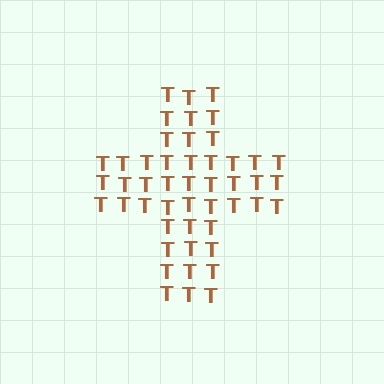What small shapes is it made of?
It is made of small letter T's.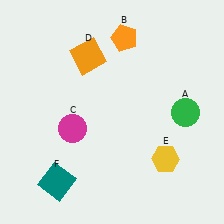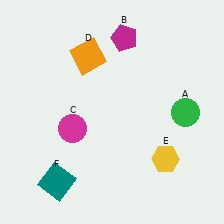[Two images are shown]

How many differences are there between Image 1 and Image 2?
There is 1 difference between the two images.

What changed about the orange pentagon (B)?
In Image 1, B is orange. In Image 2, it changed to magenta.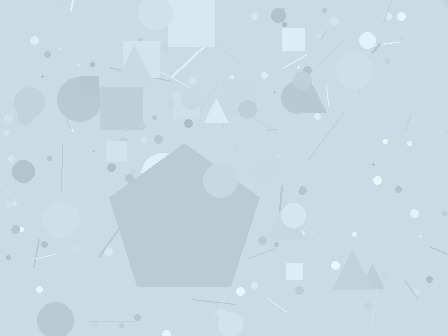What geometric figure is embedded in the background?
A pentagon is embedded in the background.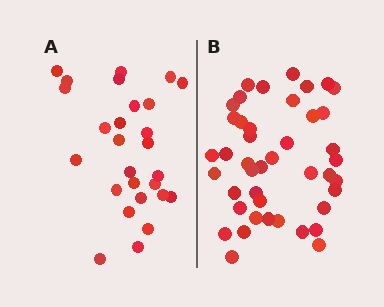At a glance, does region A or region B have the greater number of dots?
Region B (the right region) has more dots.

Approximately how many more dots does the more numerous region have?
Region B has approximately 15 more dots than region A.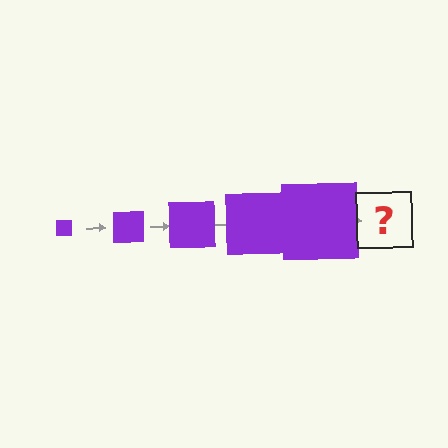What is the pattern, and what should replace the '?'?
The pattern is that the square gets progressively larger each step. The '?' should be a purple square, larger than the previous one.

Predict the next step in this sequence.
The next step is a purple square, larger than the previous one.